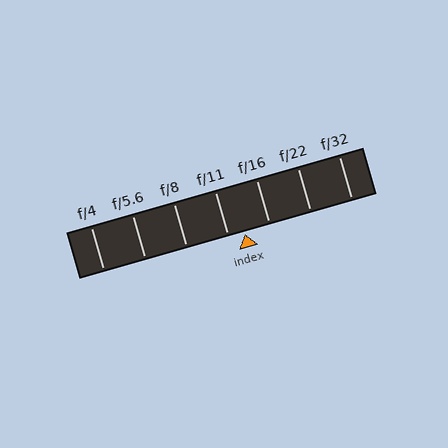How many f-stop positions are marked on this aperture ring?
There are 7 f-stop positions marked.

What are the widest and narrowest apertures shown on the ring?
The widest aperture shown is f/4 and the narrowest is f/32.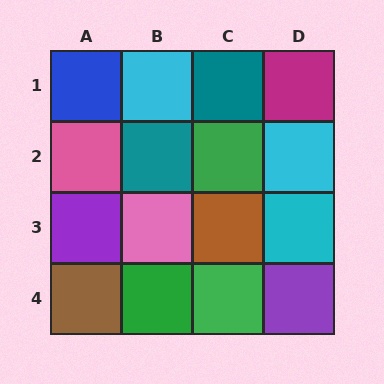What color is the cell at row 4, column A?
Brown.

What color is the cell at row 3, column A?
Purple.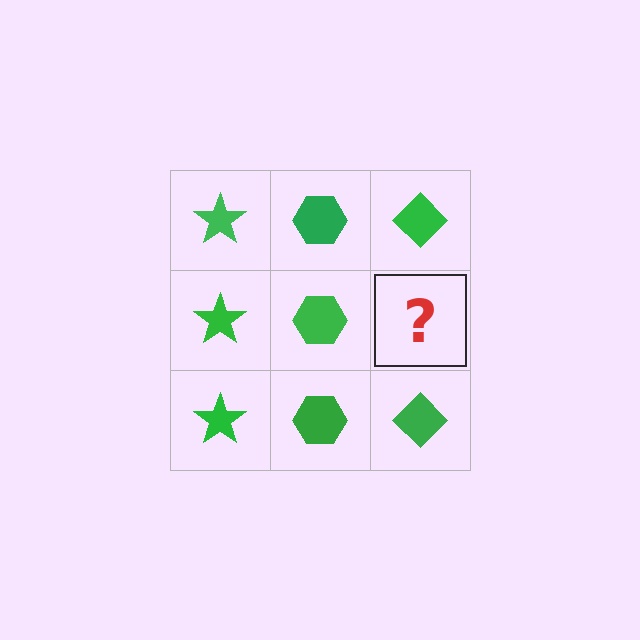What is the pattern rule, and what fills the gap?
The rule is that each column has a consistent shape. The gap should be filled with a green diamond.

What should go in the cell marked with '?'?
The missing cell should contain a green diamond.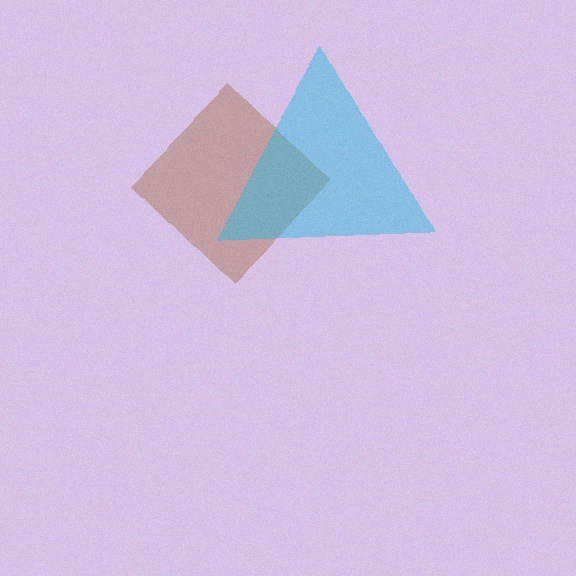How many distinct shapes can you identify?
There are 2 distinct shapes: a brown diamond, a cyan triangle.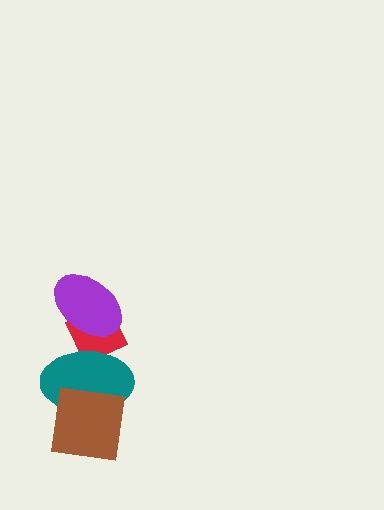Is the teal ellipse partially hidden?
Yes, it is partially covered by another shape.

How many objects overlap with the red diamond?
2 objects overlap with the red diamond.